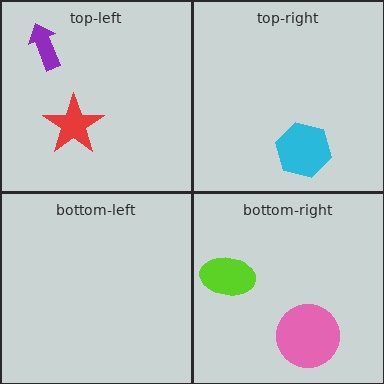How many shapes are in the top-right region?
1.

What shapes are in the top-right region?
The cyan hexagon.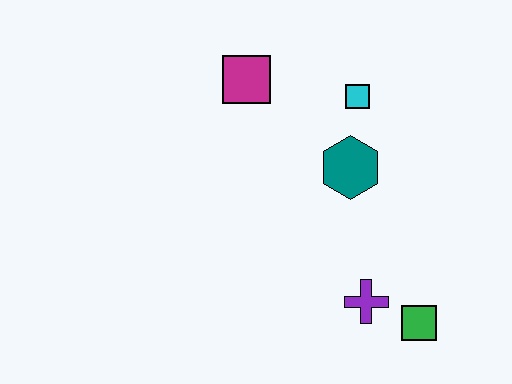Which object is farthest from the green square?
The magenta square is farthest from the green square.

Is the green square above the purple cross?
No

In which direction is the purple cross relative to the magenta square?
The purple cross is below the magenta square.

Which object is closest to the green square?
The purple cross is closest to the green square.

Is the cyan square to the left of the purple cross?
Yes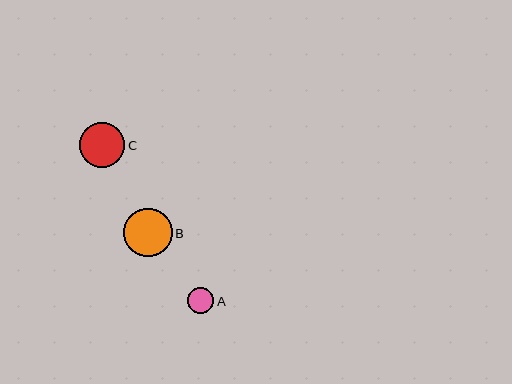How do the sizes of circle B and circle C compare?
Circle B and circle C are approximately the same size.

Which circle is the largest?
Circle B is the largest with a size of approximately 49 pixels.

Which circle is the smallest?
Circle A is the smallest with a size of approximately 26 pixels.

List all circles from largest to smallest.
From largest to smallest: B, C, A.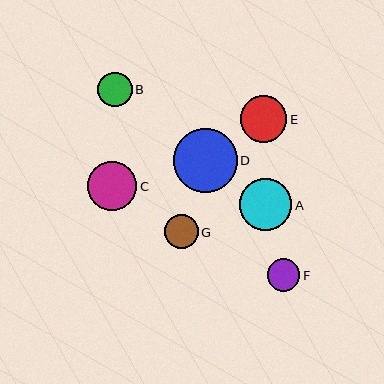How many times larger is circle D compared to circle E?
Circle D is approximately 1.4 times the size of circle E.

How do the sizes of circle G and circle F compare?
Circle G and circle F are approximately the same size.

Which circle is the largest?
Circle D is the largest with a size of approximately 64 pixels.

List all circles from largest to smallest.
From largest to smallest: D, A, C, E, B, G, F.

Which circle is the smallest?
Circle F is the smallest with a size of approximately 32 pixels.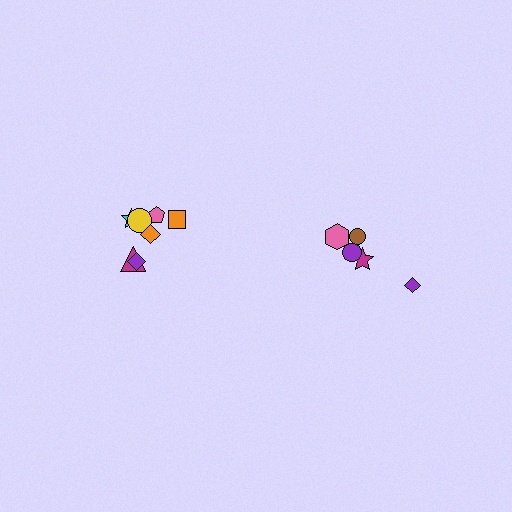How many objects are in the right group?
There are 5 objects.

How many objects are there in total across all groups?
There are 12 objects.